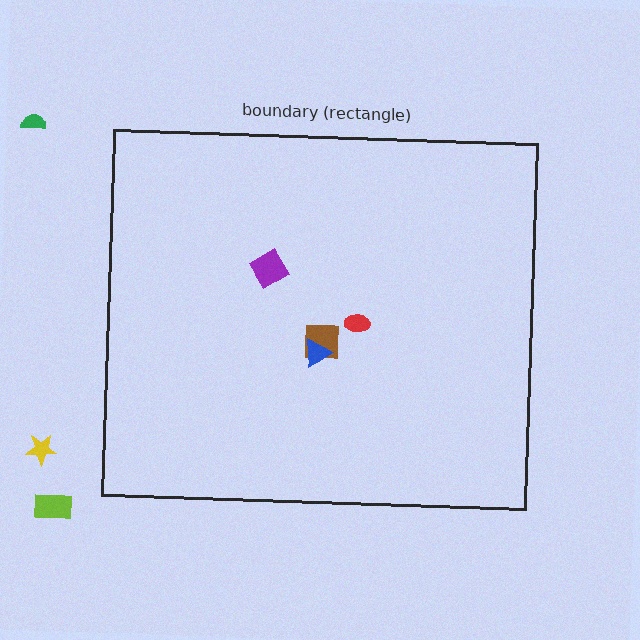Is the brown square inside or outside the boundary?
Inside.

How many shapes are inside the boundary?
4 inside, 3 outside.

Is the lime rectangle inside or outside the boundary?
Outside.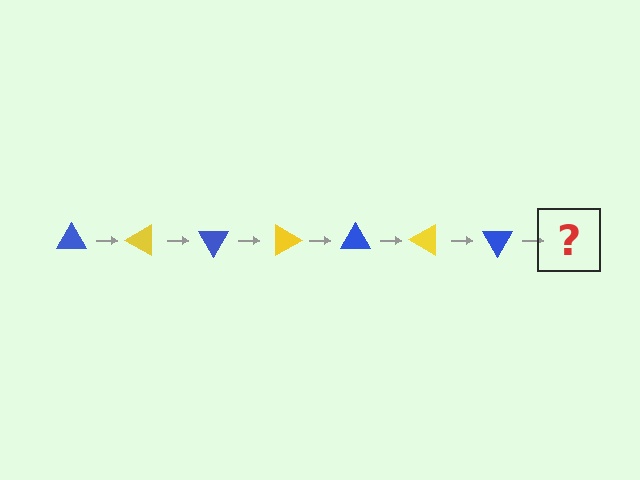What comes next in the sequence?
The next element should be a yellow triangle, rotated 210 degrees from the start.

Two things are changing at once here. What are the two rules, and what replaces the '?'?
The two rules are that it rotates 30 degrees each step and the color cycles through blue and yellow. The '?' should be a yellow triangle, rotated 210 degrees from the start.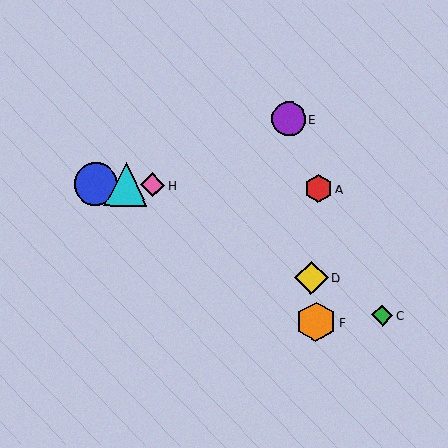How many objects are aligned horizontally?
4 objects (A, B, G, H) are aligned horizontally.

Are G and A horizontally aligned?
Yes, both are at y≈184.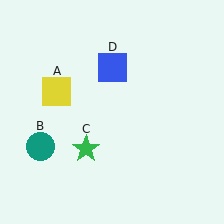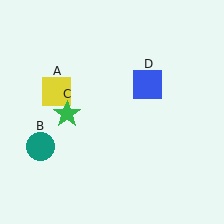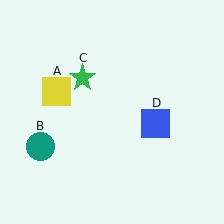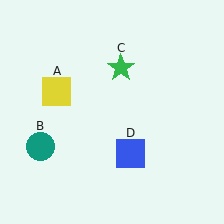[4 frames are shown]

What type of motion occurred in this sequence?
The green star (object C), blue square (object D) rotated clockwise around the center of the scene.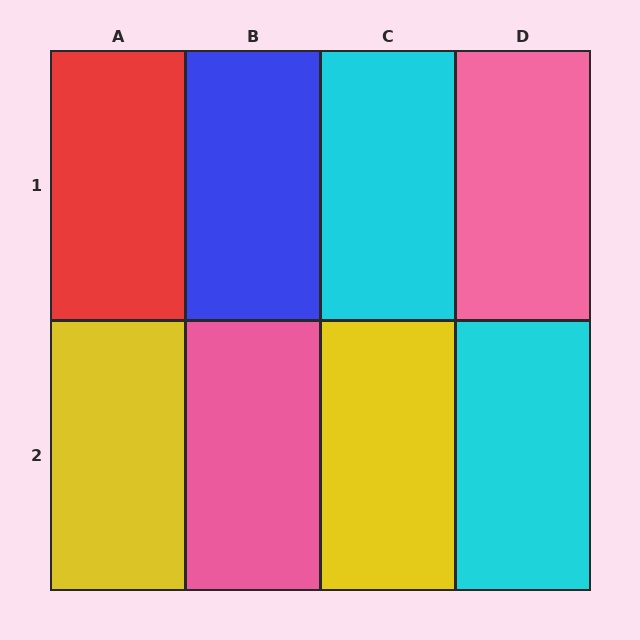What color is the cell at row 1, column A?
Red.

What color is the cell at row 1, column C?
Cyan.